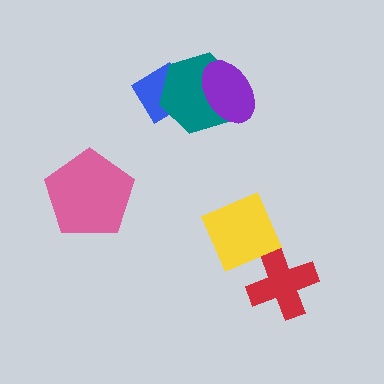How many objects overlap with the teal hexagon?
2 objects overlap with the teal hexagon.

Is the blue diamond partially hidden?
Yes, it is partially covered by another shape.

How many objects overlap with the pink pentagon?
0 objects overlap with the pink pentagon.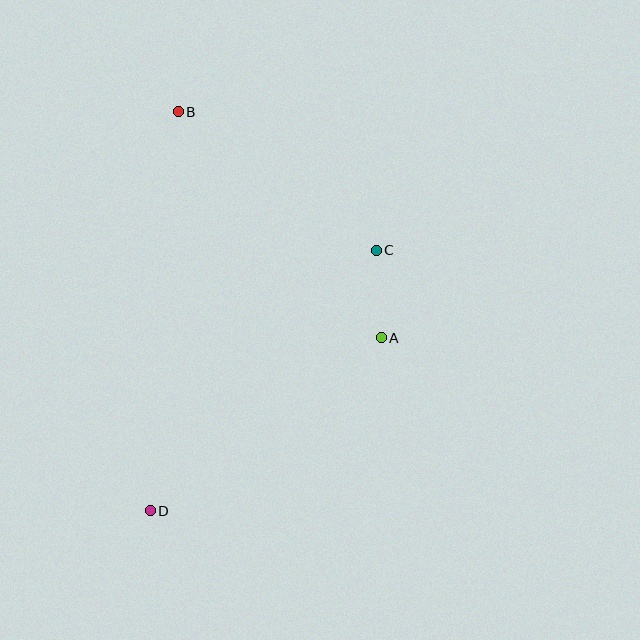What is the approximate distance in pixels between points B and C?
The distance between B and C is approximately 241 pixels.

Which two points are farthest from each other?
Points B and D are farthest from each other.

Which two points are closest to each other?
Points A and C are closest to each other.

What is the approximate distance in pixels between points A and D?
The distance between A and D is approximately 289 pixels.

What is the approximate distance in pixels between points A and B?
The distance between A and B is approximately 303 pixels.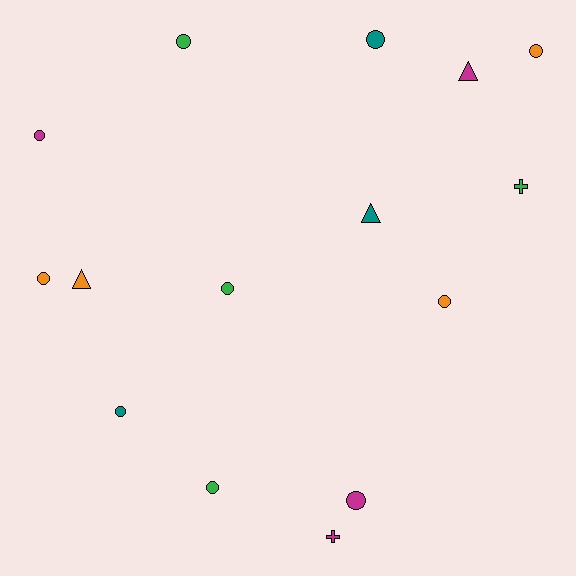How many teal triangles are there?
There is 1 teal triangle.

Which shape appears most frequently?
Circle, with 10 objects.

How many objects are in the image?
There are 15 objects.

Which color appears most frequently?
Magenta, with 4 objects.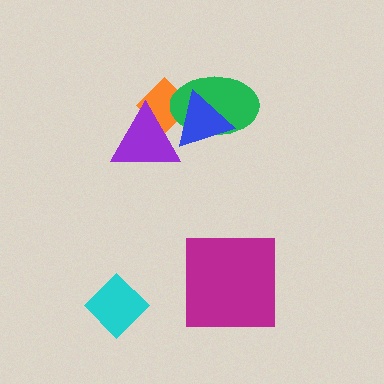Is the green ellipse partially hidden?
Yes, it is partially covered by another shape.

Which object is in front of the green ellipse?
The blue triangle is in front of the green ellipse.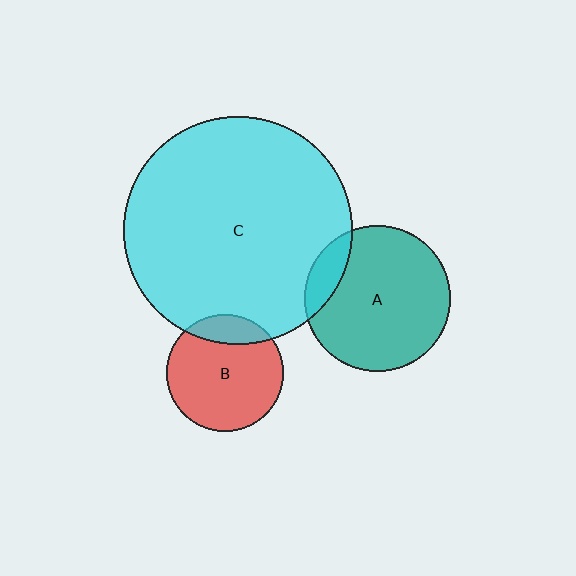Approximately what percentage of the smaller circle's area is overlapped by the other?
Approximately 15%.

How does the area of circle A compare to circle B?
Approximately 1.6 times.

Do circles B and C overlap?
Yes.